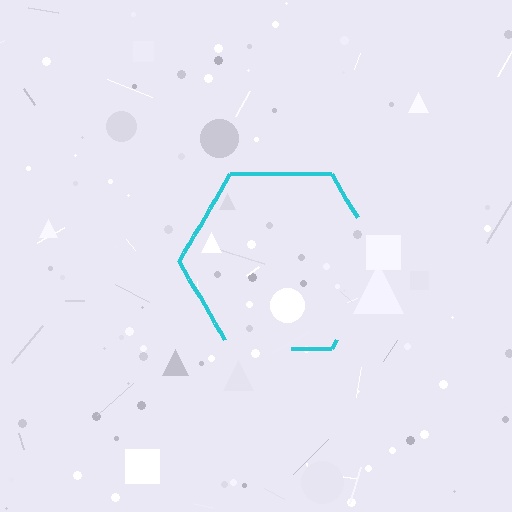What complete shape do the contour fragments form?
The contour fragments form a hexagon.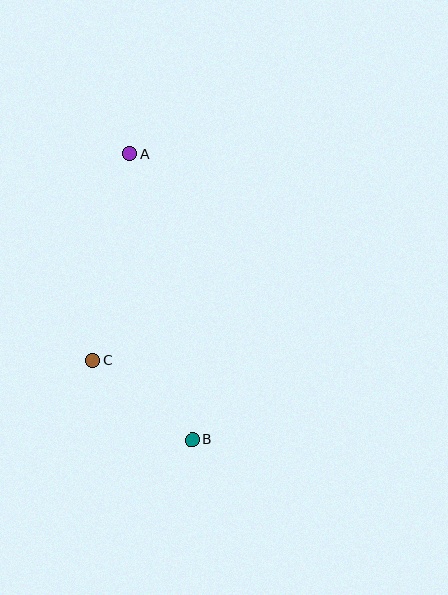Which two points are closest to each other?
Points B and C are closest to each other.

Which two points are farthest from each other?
Points A and B are farthest from each other.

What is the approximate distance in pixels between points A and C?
The distance between A and C is approximately 209 pixels.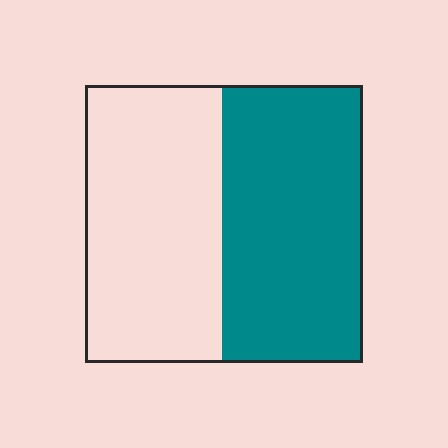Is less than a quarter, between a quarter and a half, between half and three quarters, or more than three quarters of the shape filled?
Between half and three quarters.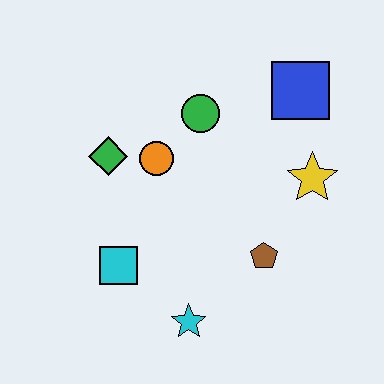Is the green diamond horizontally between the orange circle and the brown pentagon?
No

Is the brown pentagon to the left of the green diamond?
No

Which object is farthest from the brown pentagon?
The green diamond is farthest from the brown pentagon.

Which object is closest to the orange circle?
The green diamond is closest to the orange circle.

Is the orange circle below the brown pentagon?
No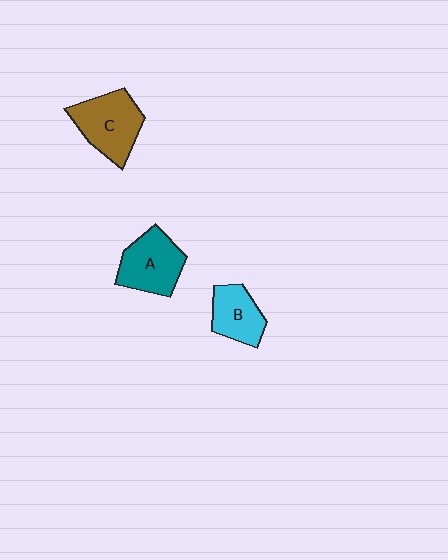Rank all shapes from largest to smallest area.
From largest to smallest: C (brown), A (teal), B (cyan).